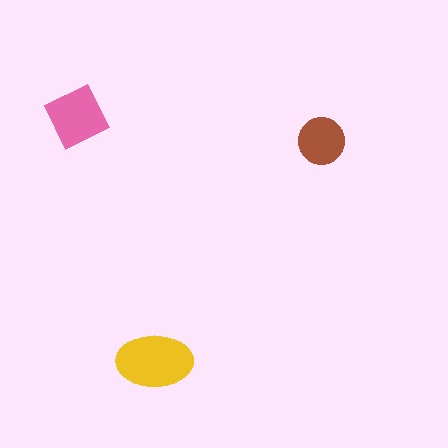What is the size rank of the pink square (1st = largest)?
2nd.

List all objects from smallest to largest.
The brown circle, the pink square, the yellow ellipse.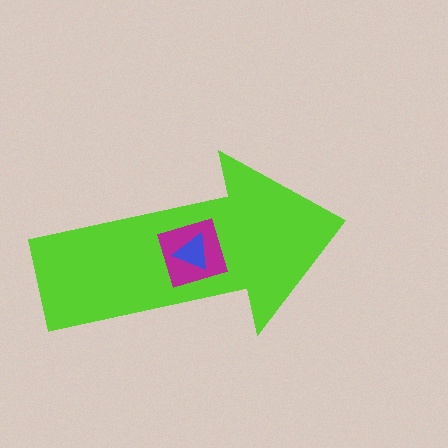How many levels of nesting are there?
3.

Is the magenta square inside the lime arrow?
Yes.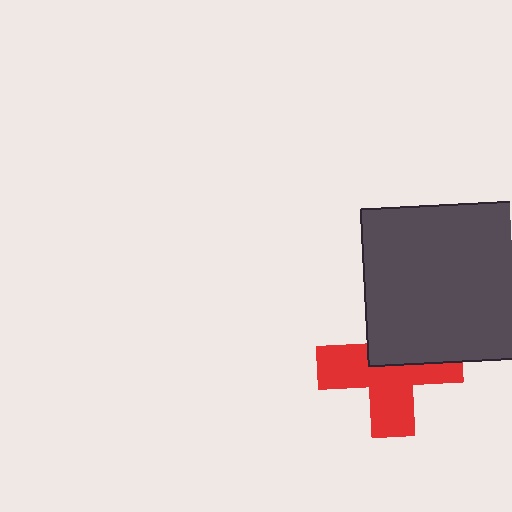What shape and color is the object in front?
The object in front is a dark gray rectangle.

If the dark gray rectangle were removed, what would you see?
You would see the complete red cross.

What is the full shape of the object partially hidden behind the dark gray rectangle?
The partially hidden object is a red cross.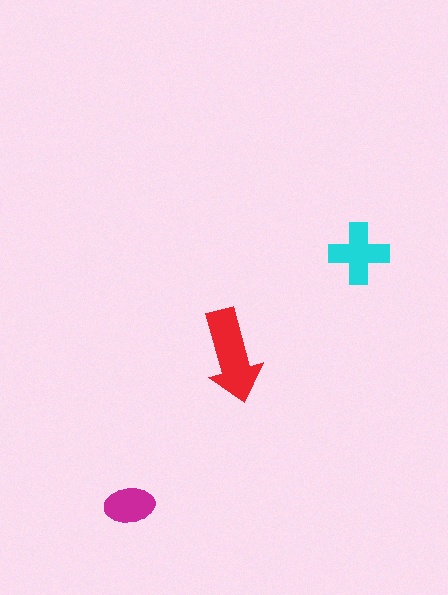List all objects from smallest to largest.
The magenta ellipse, the cyan cross, the red arrow.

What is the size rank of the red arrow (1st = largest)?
1st.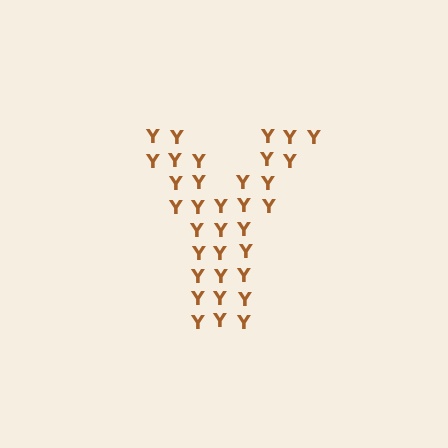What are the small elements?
The small elements are letter Y's.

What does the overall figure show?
The overall figure shows the letter Y.